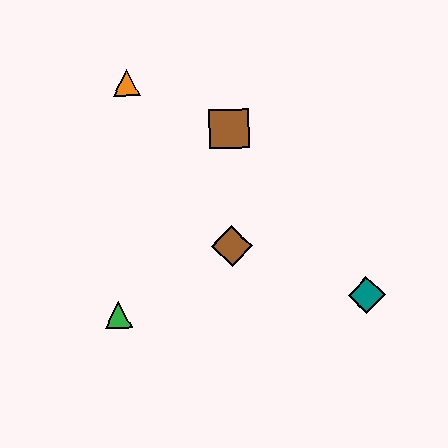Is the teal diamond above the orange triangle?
No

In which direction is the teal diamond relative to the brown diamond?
The teal diamond is to the right of the brown diamond.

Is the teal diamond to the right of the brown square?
Yes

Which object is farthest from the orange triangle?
The teal diamond is farthest from the orange triangle.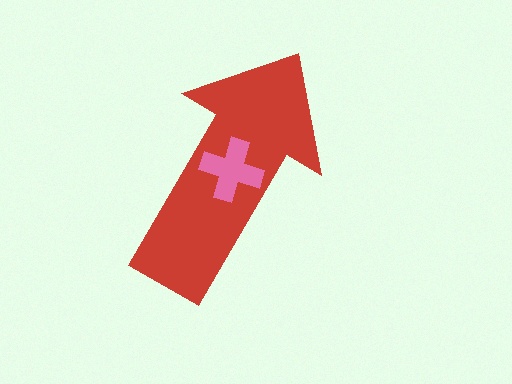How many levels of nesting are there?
2.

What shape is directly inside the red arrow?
The pink cross.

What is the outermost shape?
The red arrow.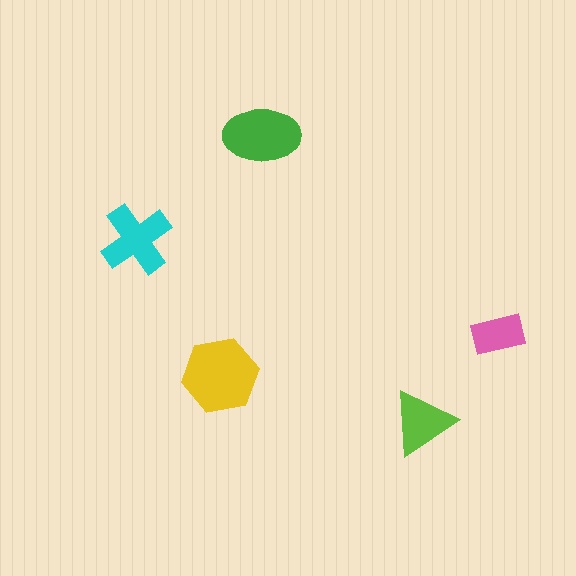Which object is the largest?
The yellow hexagon.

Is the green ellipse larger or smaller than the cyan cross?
Larger.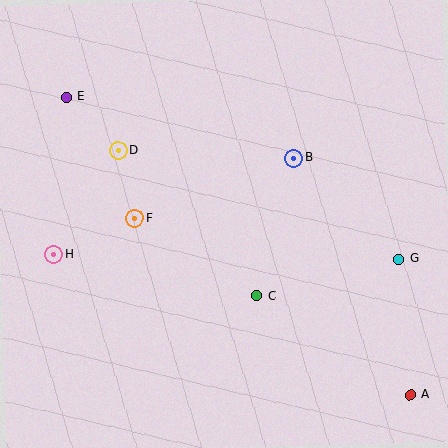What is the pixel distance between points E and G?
The distance between E and G is 370 pixels.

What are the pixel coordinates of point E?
Point E is at (67, 97).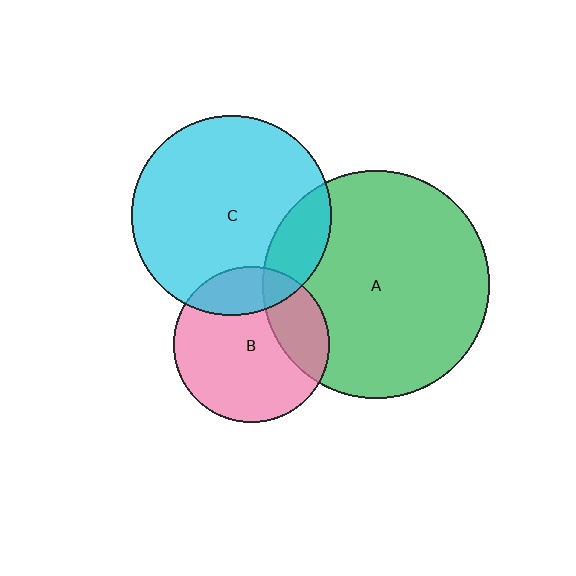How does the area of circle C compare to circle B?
Approximately 1.6 times.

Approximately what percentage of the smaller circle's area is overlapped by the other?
Approximately 20%.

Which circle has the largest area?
Circle A (green).